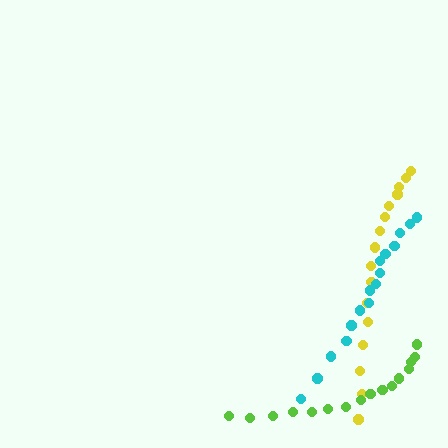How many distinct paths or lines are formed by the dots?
There are 3 distinct paths.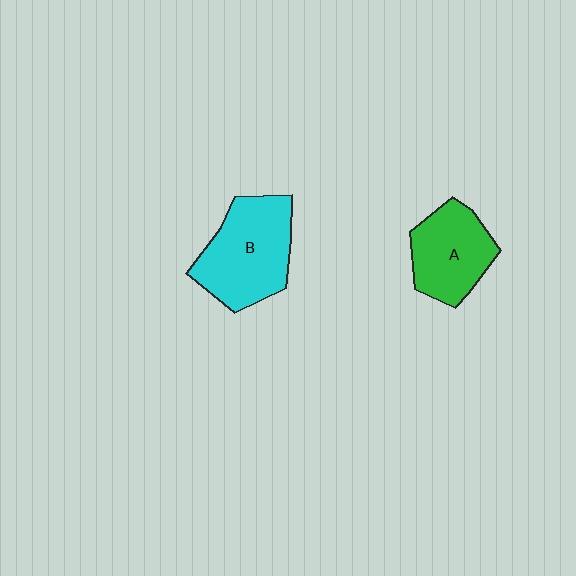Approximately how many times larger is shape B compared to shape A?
Approximately 1.3 times.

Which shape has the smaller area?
Shape A (green).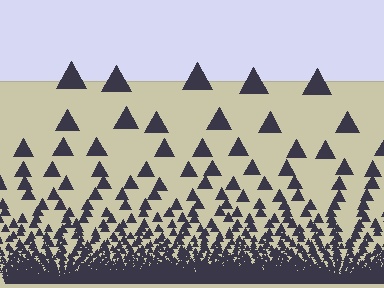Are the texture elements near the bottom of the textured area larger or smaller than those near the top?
Smaller. The gradient is inverted — elements near the bottom are smaller and denser.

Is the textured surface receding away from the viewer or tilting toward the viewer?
The surface appears to tilt toward the viewer. Texture elements get larger and sparser toward the top.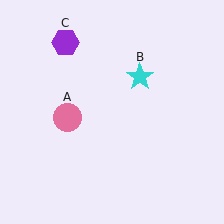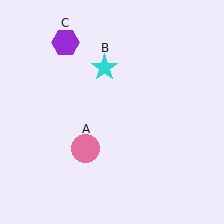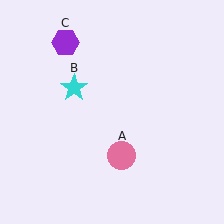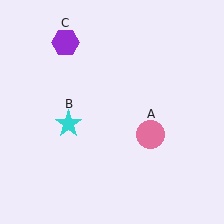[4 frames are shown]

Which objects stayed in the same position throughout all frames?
Purple hexagon (object C) remained stationary.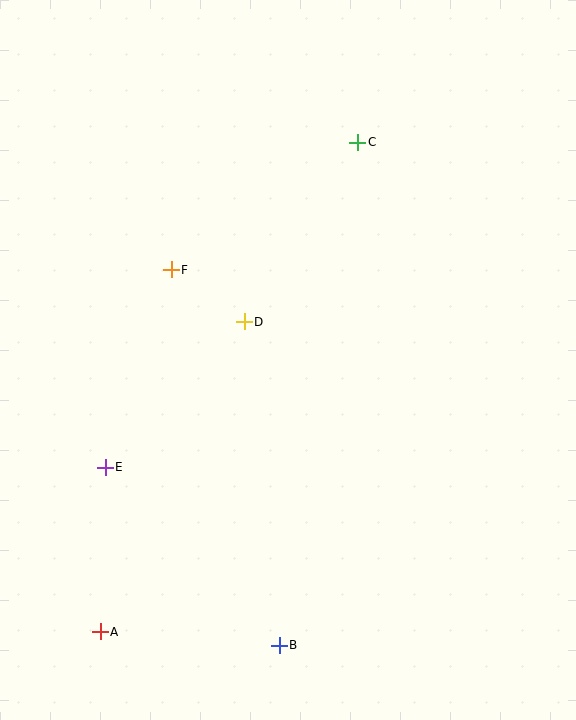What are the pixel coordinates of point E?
Point E is at (105, 467).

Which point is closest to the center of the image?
Point D at (244, 322) is closest to the center.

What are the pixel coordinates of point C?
Point C is at (358, 142).